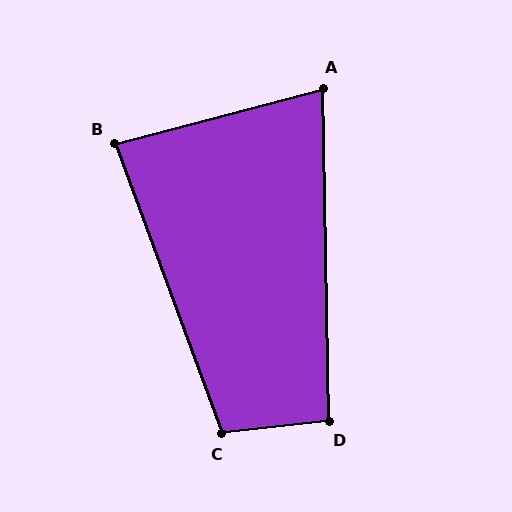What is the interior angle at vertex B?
Approximately 85 degrees (acute).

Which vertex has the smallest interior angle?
A, at approximately 76 degrees.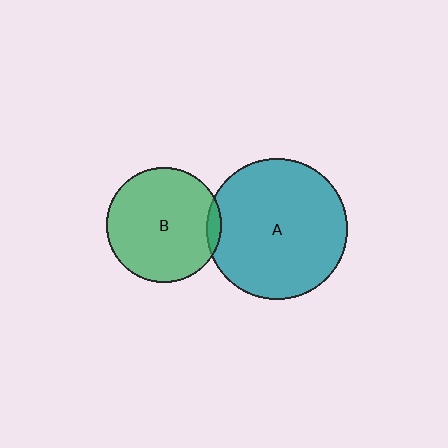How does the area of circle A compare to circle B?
Approximately 1.5 times.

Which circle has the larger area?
Circle A (teal).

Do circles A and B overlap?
Yes.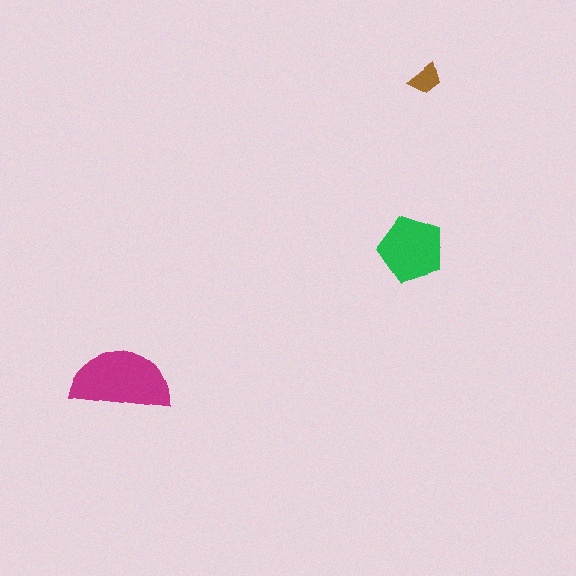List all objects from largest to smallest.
The magenta semicircle, the green pentagon, the brown trapezoid.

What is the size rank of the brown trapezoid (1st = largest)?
3rd.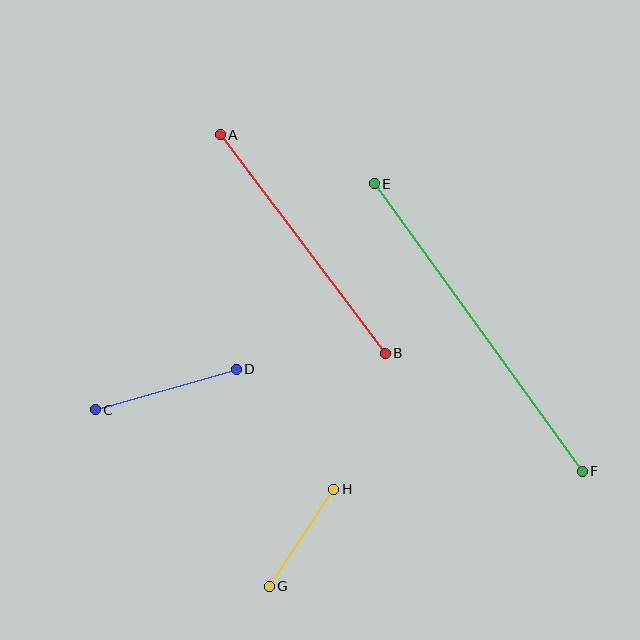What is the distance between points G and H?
The distance is approximately 117 pixels.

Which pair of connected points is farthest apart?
Points E and F are farthest apart.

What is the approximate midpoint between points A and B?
The midpoint is at approximately (303, 244) pixels.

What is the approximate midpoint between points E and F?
The midpoint is at approximately (478, 327) pixels.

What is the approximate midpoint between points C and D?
The midpoint is at approximately (166, 389) pixels.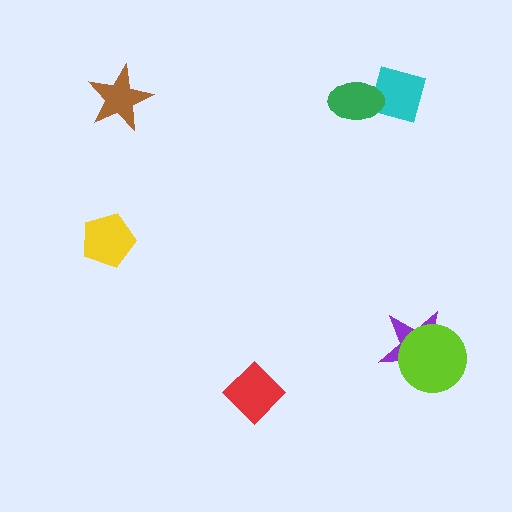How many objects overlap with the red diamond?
0 objects overlap with the red diamond.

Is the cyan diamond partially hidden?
Yes, it is partially covered by another shape.